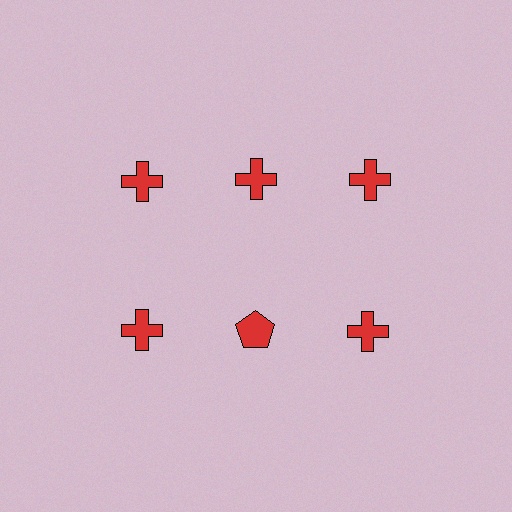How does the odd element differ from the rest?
It has a different shape: pentagon instead of cross.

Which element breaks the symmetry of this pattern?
The red pentagon in the second row, second from left column breaks the symmetry. All other shapes are red crosses.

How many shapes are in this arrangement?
There are 6 shapes arranged in a grid pattern.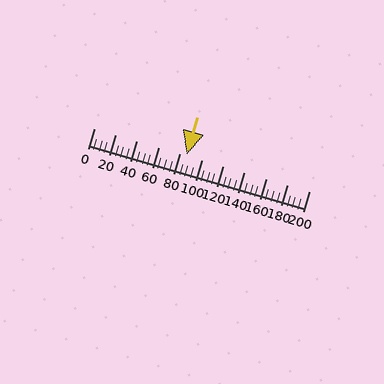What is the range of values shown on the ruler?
The ruler shows values from 0 to 200.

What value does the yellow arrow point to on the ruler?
The yellow arrow points to approximately 86.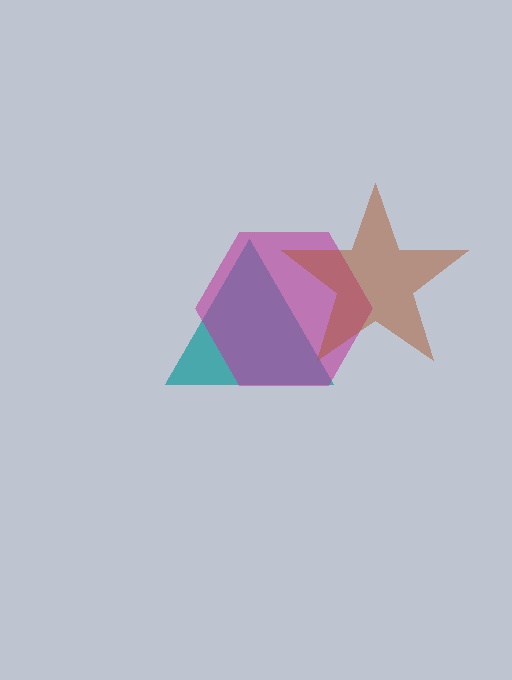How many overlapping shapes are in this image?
There are 3 overlapping shapes in the image.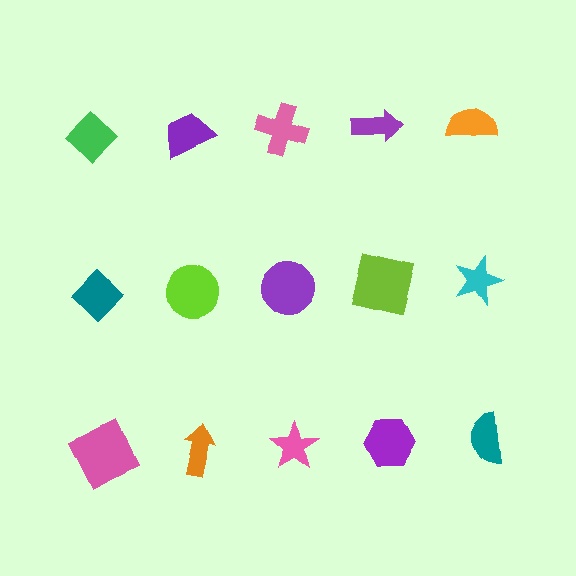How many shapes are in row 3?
5 shapes.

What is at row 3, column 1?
A pink square.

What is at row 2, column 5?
A cyan star.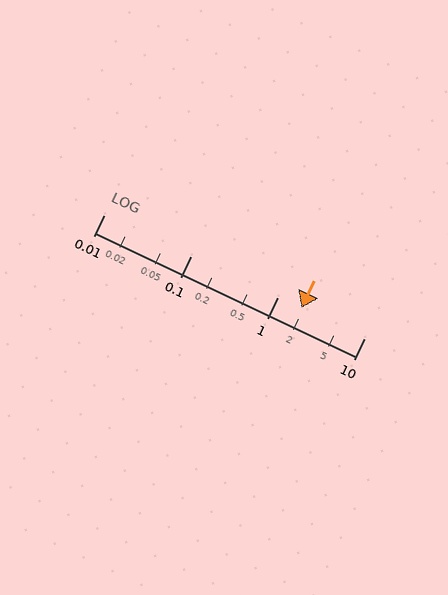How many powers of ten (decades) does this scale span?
The scale spans 3 decades, from 0.01 to 10.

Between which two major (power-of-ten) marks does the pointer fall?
The pointer is between 1 and 10.